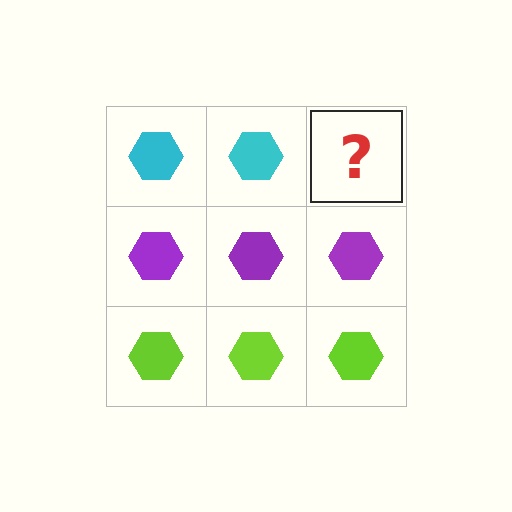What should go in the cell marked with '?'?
The missing cell should contain a cyan hexagon.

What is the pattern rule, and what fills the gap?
The rule is that each row has a consistent color. The gap should be filled with a cyan hexagon.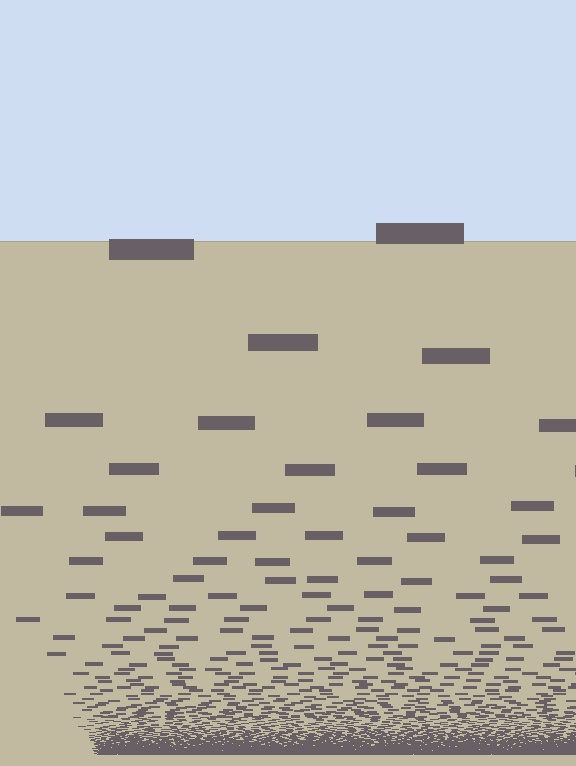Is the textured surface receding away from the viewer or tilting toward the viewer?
The surface appears to tilt toward the viewer. Texture elements get larger and sparser toward the top.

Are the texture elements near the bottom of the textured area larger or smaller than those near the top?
Smaller. The gradient is inverted — elements near the bottom are smaller and denser.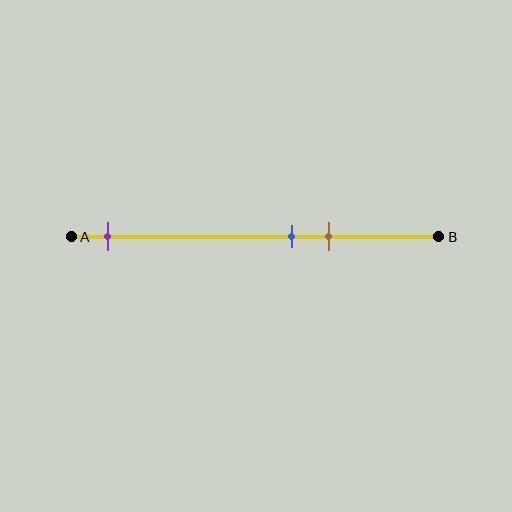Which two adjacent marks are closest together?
The blue and brown marks are the closest adjacent pair.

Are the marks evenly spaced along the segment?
No, the marks are not evenly spaced.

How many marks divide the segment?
There are 3 marks dividing the segment.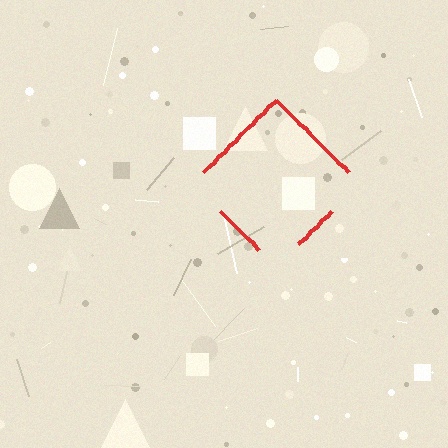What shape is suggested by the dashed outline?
The dashed outline suggests a diamond.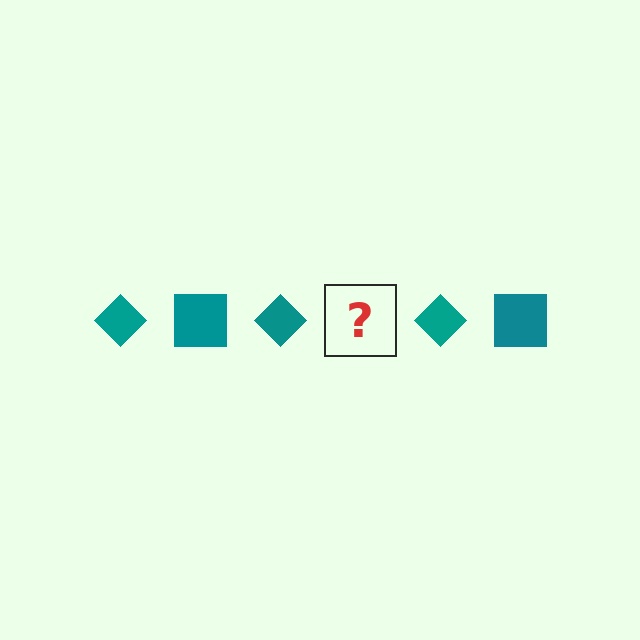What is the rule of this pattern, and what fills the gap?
The rule is that the pattern cycles through diamond, square shapes in teal. The gap should be filled with a teal square.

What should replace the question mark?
The question mark should be replaced with a teal square.